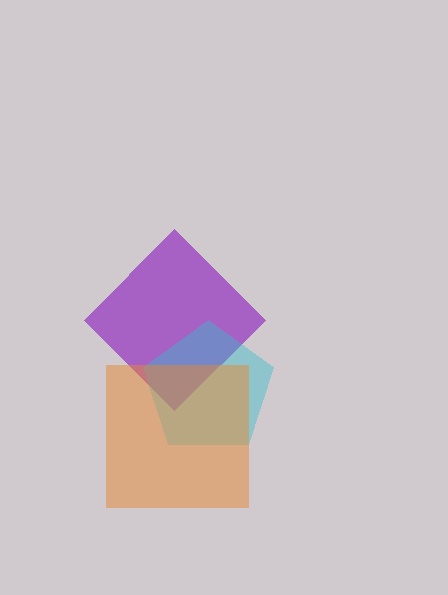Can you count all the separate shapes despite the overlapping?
Yes, there are 3 separate shapes.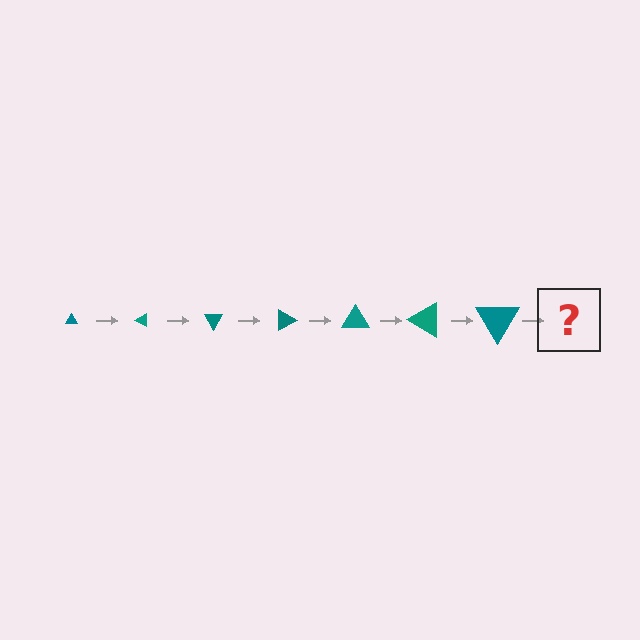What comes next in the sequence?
The next element should be a triangle, larger than the previous one and rotated 210 degrees from the start.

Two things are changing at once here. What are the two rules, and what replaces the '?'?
The two rules are that the triangle grows larger each step and it rotates 30 degrees each step. The '?' should be a triangle, larger than the previous one and rotated 210 degrees from the start.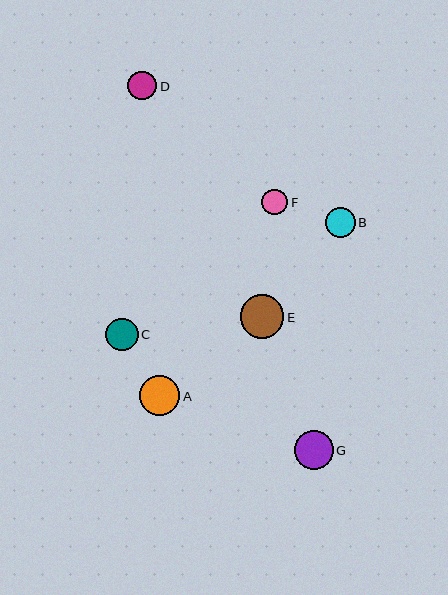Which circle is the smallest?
Circle F is the smallest with a size of approximately 26 pixels.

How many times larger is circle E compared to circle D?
Circle E is approximately 1.5 times the size of circle D.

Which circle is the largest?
Circle E is the largest with a size of approximately 43 pixels.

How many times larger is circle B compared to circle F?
Circle B is approximately 1.2 times the size of circle F.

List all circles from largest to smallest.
From largest to smallest: E, A, G, C, B, D, F.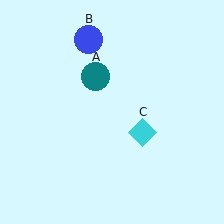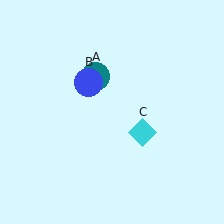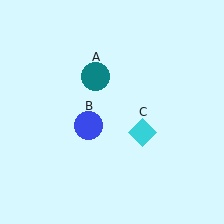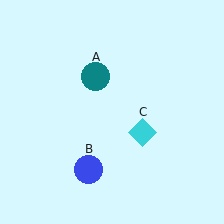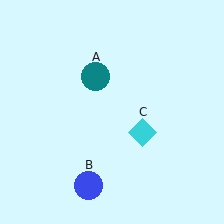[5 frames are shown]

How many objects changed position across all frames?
1 object changed position: blue circle (object B).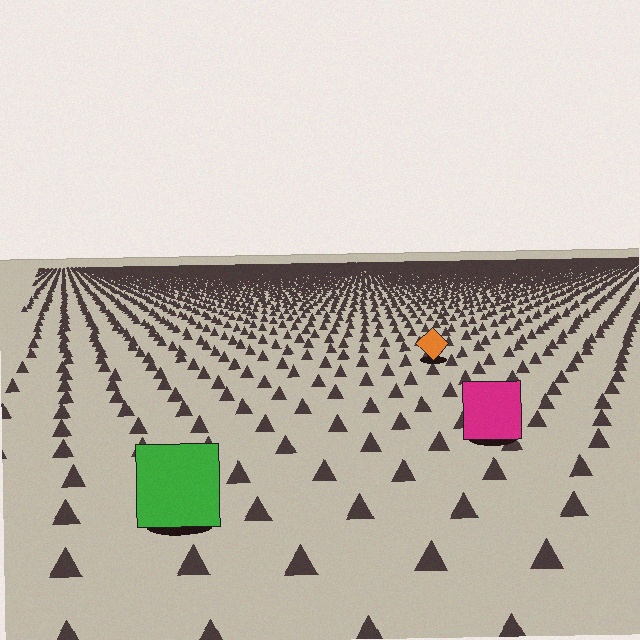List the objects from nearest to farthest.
From nearest to farthest: the green square, the magenta square, the orange diamond.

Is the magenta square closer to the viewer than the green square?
No. The green square is closer — you can tell from the texture gradient: the ground texture is coarser near it.